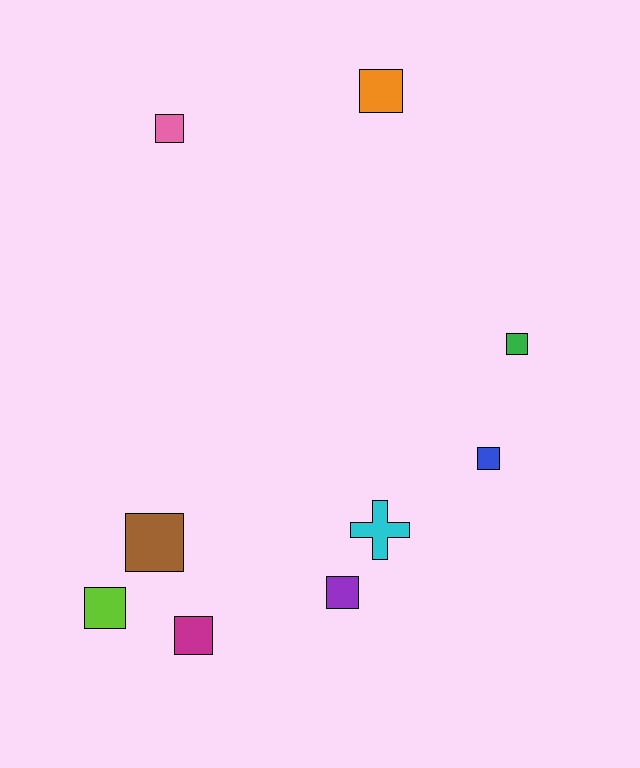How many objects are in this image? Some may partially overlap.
There are 9 objects.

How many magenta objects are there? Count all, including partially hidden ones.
There is 1 magenta object.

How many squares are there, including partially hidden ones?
There are 8 squares.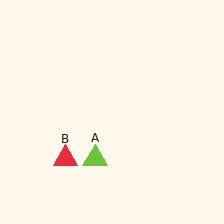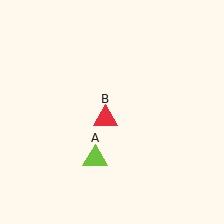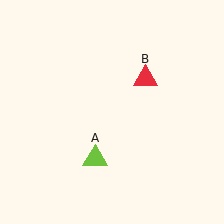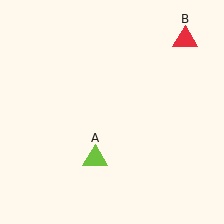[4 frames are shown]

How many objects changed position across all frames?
1 object changed position: red triangle (object B).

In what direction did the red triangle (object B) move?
The red triangle (object B) moved up and to the right.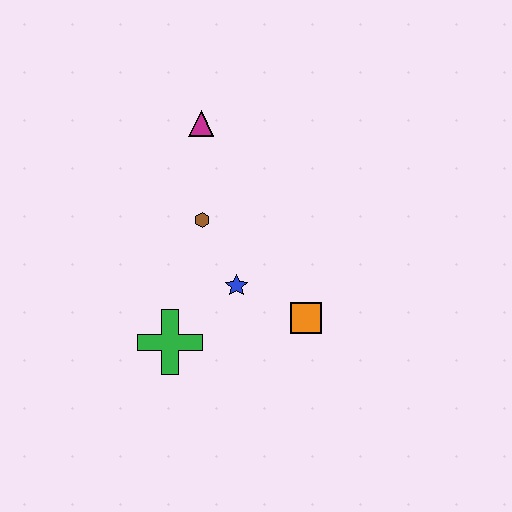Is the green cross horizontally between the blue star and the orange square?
No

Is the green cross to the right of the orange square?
No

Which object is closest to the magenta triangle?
The brown hexagon is closest to the magenta triangle.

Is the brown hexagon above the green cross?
Yes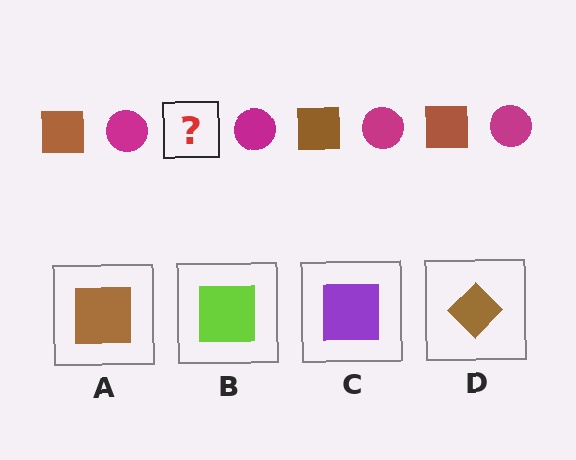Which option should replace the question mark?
Option A.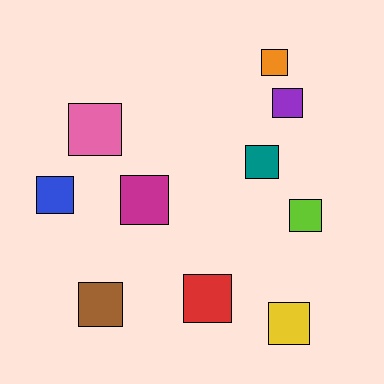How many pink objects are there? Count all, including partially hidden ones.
There is 1 pink object.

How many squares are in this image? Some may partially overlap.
There are 10 squares.